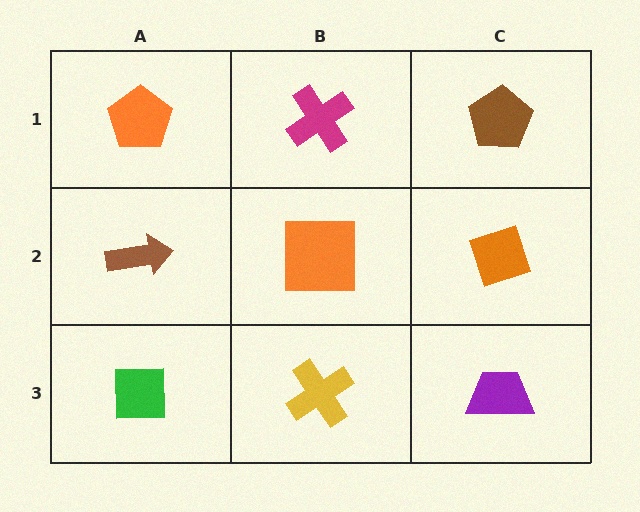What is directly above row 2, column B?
A magenta cross.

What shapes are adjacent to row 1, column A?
A brown arrow (row 2, column A), a magenta cross (row 1, column B).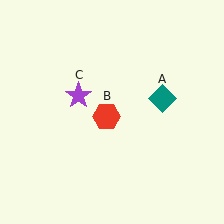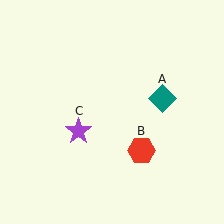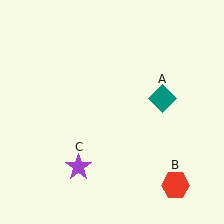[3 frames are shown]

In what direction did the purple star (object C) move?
The purple star (object C) moved down.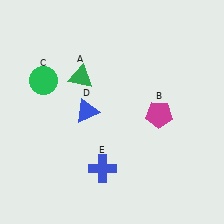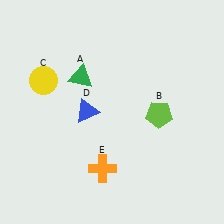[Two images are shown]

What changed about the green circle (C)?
In Image 1, C is green. In Image 2, it changed to yellow.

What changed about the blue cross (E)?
In Image 1, E is blue. In Image 2, it changed to orange.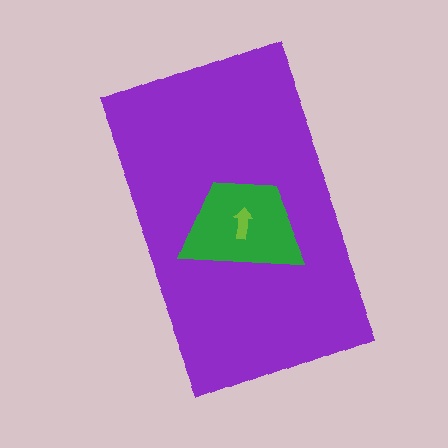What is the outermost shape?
The purple rectangle.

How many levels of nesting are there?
3.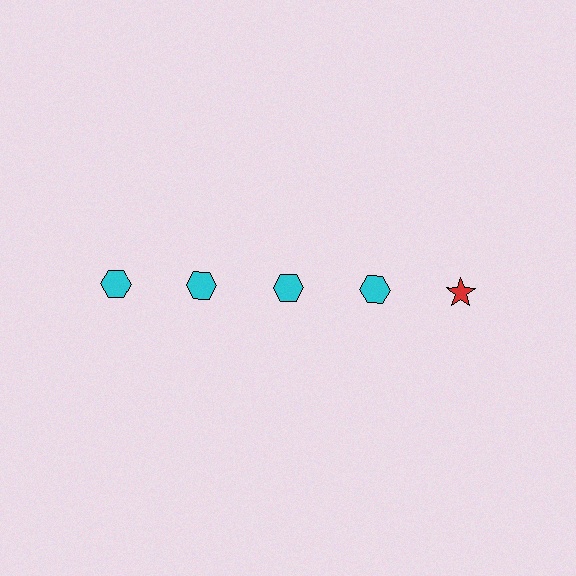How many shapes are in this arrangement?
There are 5 shapes arranged in a grid pattern.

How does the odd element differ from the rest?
It differs in both color (red instead of cyan) and shape (star instead of hexagon).